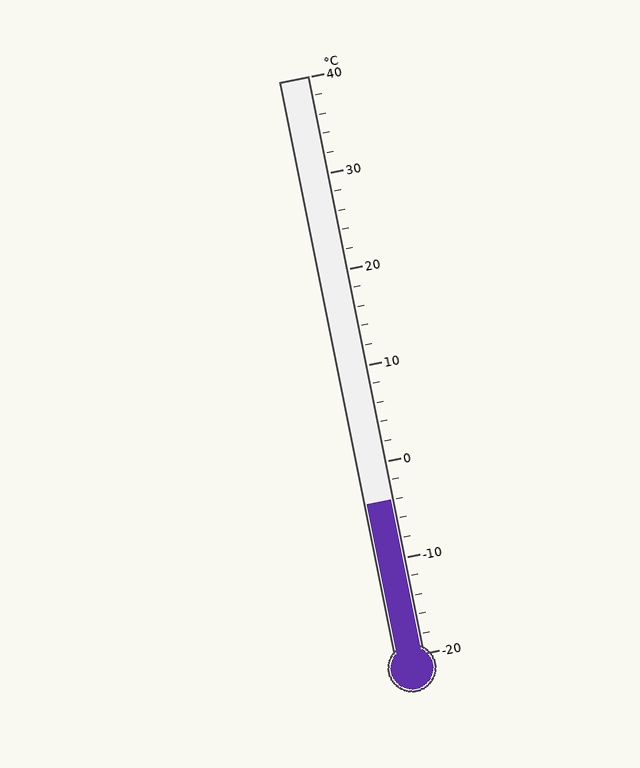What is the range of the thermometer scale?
The thermometer scale ranges from -20°C to 40°C.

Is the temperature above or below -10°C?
The temperature is above -10°C.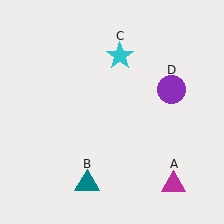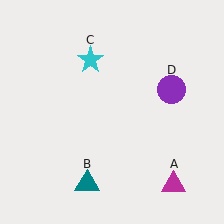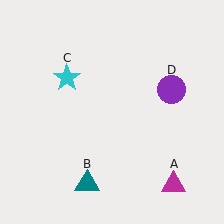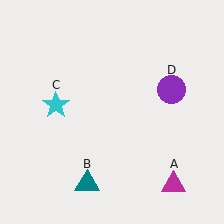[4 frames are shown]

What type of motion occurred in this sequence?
The cyan star (object C) rotated counterclockwise around the center of the scene.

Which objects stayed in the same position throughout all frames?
Magenta triangle (object A) and teal triangle (object B) and purple circle (object D) remained stationary.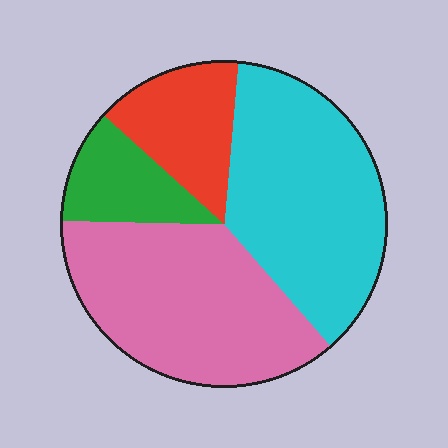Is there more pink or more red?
Pink.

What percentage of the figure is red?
Red covers 15% of the figure.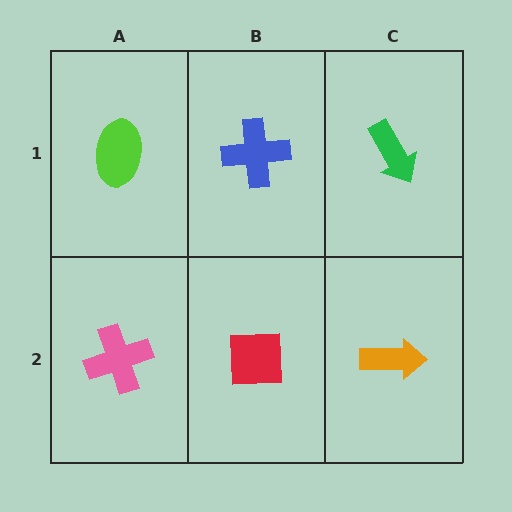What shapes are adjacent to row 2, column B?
A blue cross (row 1, column B), a pink cross (row 2, column A), an orange arrow (row 2, column C).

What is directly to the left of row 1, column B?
A lime ellipse.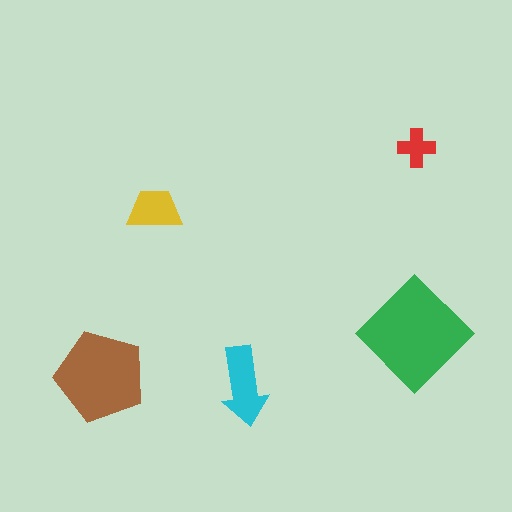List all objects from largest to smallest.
The green diamond, the brown pentagon, the cyan arrow, the yellow trapezoid, the red cross.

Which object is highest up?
The red cross is topmost.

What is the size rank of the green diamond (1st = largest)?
1st.